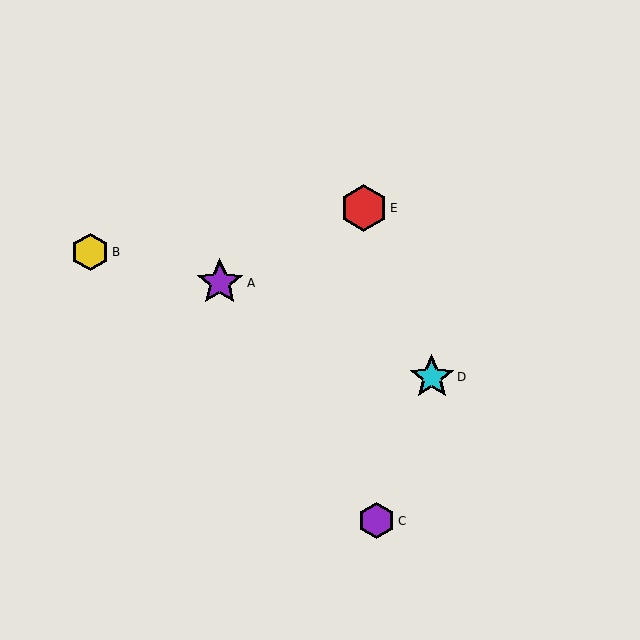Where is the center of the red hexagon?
The center of the red hexagon is at (364, 208).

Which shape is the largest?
The purple star (labeled A) is the largest.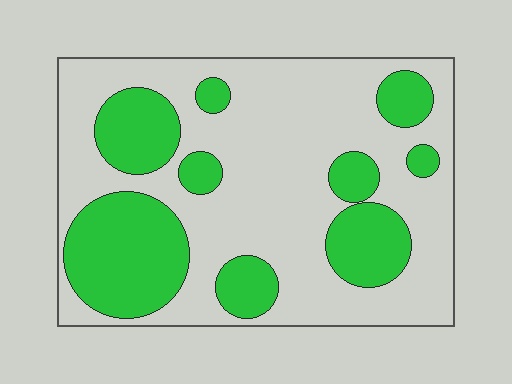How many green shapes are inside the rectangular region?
9.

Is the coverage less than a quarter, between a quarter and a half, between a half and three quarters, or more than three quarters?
Between a quarter and a half.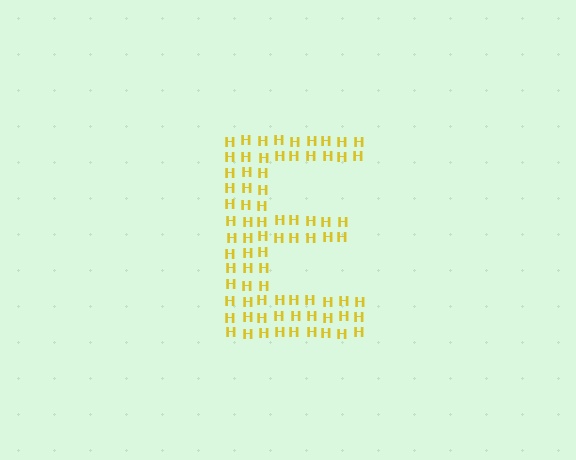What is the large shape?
The large shape is the letter E.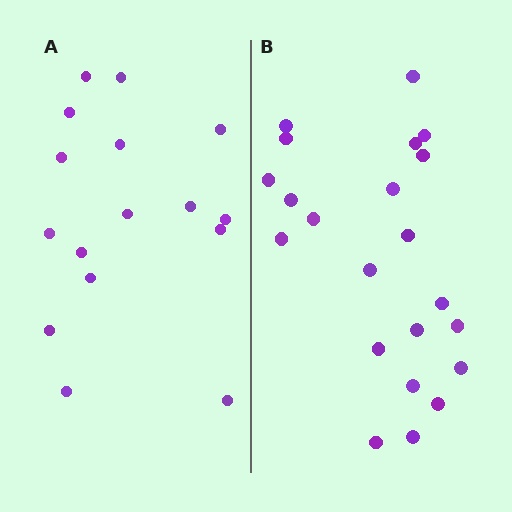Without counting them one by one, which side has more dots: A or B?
Region B (the right region) has more dots.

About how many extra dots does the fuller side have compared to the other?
Region B has about 6 more dots than region A.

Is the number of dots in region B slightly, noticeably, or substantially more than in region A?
Region B has noticeably more, but not dramatically so. The ratio is roughly 1.4 to 1.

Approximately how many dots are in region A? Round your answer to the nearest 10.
About 20 dots. (The exact count is 16, which rounds to 20.)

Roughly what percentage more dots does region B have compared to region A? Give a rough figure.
About 40% more.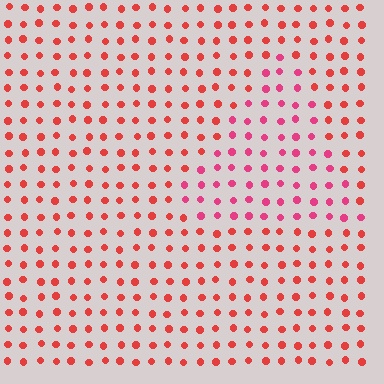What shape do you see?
I see a triangle.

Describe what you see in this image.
The image is filled with small red elements in a uniform arrangement. A triangle-shaped region is visible where the elements are tinted to a slightly different hue, forming a subtle color boundary.